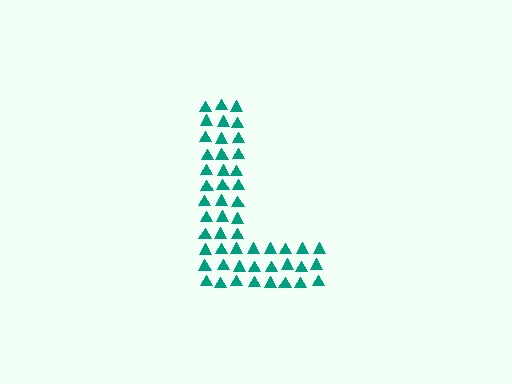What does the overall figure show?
The overall figure shows the letter L.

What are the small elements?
The small elements are triangles.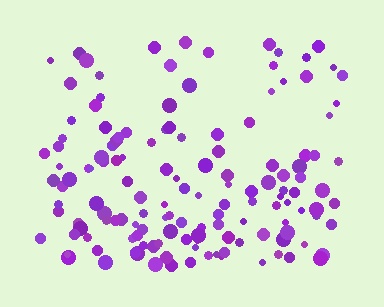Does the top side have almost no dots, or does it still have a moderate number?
Still a moderate number, just noticeably fewer than the bottom.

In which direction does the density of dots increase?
From top to bottom, with the bottom side densest.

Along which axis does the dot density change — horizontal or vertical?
Vertical.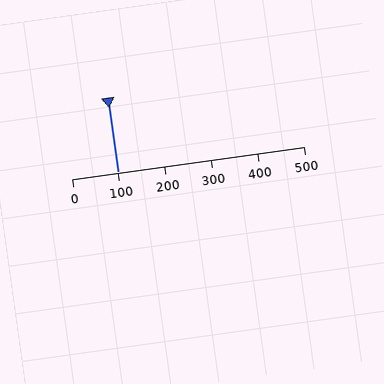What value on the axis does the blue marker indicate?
The marker indicates approximately 100.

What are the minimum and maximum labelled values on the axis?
The axis runs from 0 to 500.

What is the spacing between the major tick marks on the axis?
The major ticks are spaced 100 apart.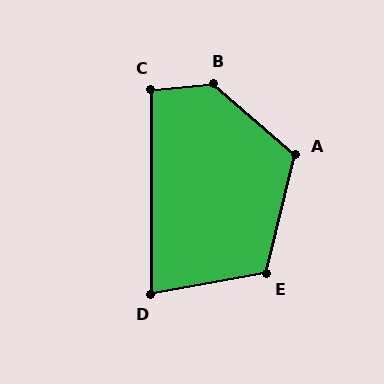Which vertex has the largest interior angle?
B, at approximately 134 degrees.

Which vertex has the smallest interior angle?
D, at approximately 80 degrees.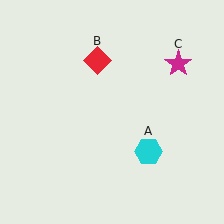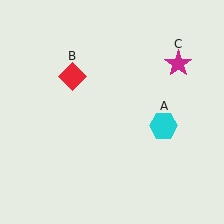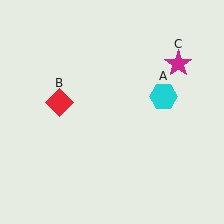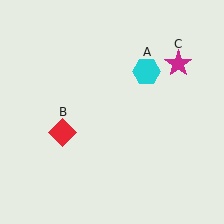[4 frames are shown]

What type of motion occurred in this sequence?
The cyan hexagon (object A), red diamond (object B) rotated counterclockwise around the center of the scene.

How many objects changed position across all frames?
2 objects changed position: cyan hexagon (object A), red diamond (object B).